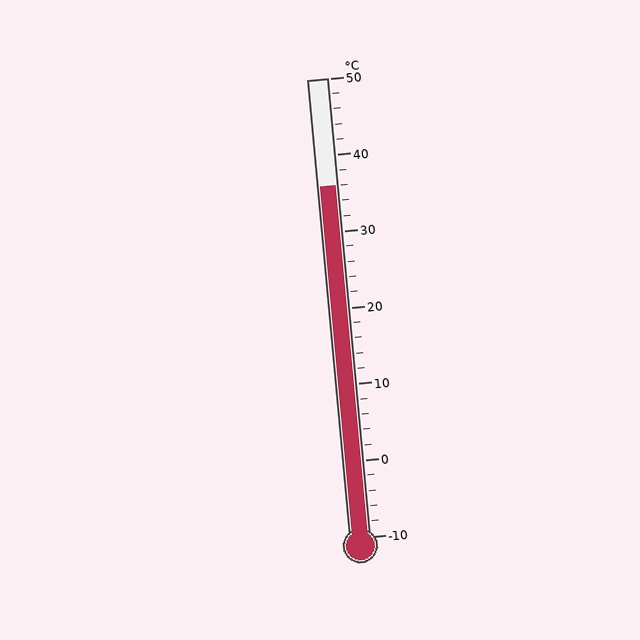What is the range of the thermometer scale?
The thermometer scale ranges from -10°C to 50°C.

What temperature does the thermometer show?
The thermometer shows approximately 36°C.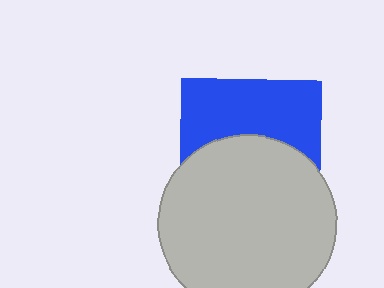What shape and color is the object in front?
The object in front is a light gray circle.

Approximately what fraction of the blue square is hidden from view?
Roughly 53% of the blue square is hidden behind the light gray circle.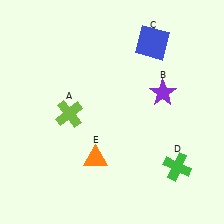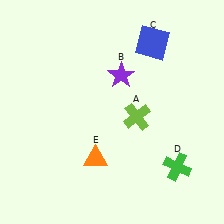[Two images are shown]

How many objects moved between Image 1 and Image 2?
2 objects moved between the two images.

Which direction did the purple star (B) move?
The purple star (B) moved left.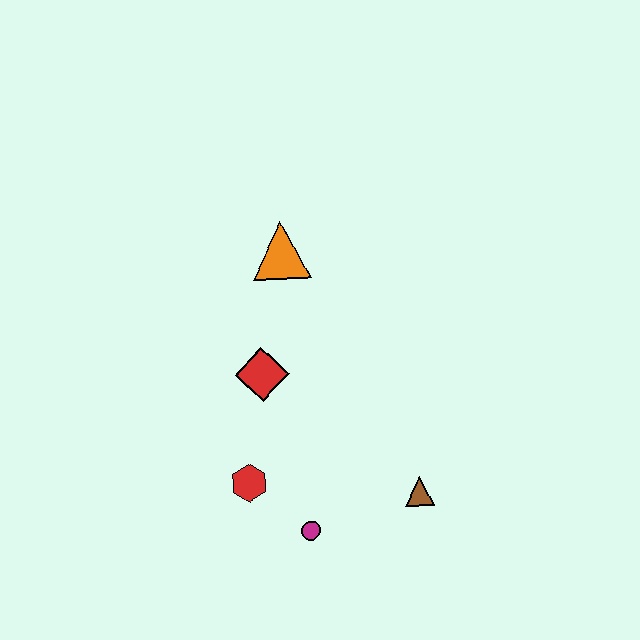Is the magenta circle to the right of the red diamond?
Yes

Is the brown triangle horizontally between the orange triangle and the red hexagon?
No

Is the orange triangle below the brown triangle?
No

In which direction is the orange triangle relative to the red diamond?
The orange triangle is above the red diamond.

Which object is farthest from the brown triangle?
The orange triangle is farthest from the brown triangle.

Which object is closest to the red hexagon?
The magenta circle is closest to the red hexagon.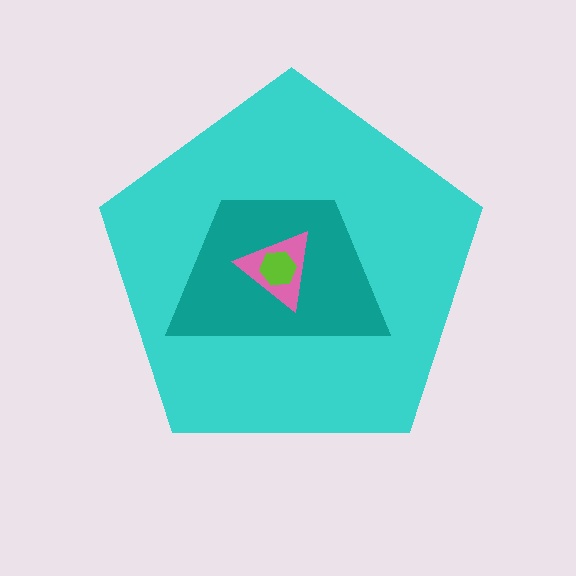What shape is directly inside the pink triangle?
The lime hexagon.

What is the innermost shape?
The lime hexagon.